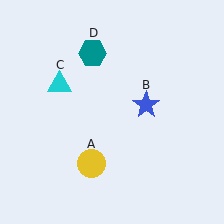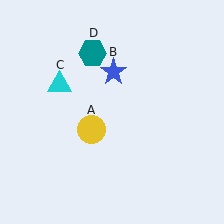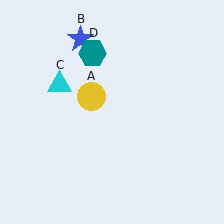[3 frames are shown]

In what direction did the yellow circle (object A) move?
The yellow circle (object A) moved up.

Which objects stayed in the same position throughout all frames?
Cyan triangle (object C) and teal hexagon (object D) remained stationary.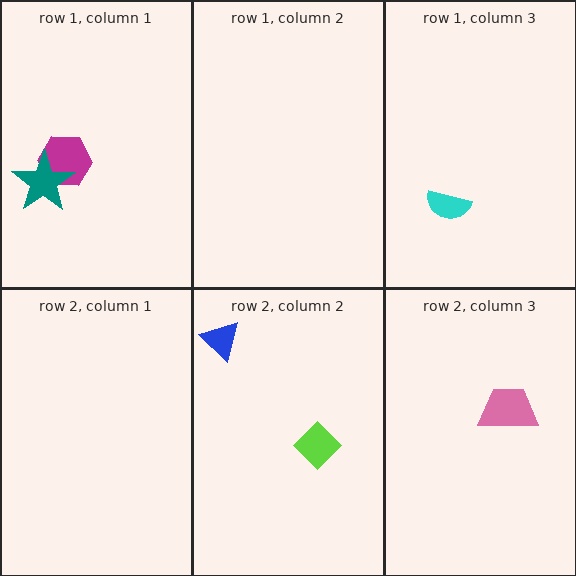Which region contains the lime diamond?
The row 2, column 2 region.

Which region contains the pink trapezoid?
The row 2, column 3 region.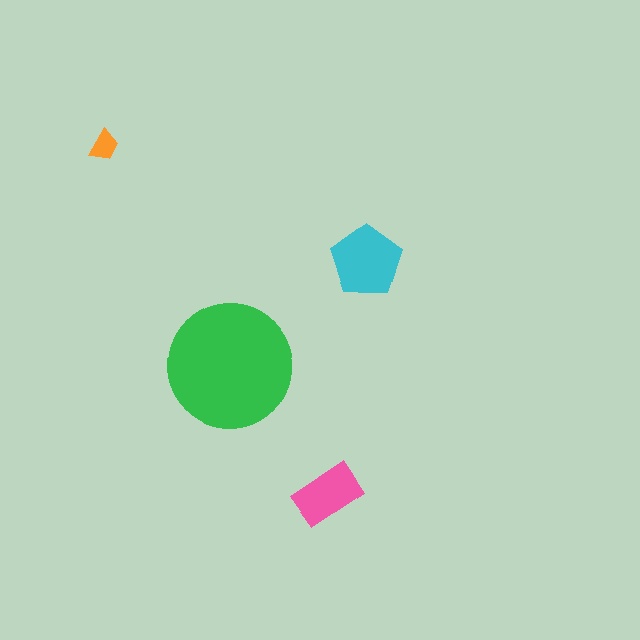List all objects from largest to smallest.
The green circle, the cyan pentagon, the pink rectangle, the orange trapezoid.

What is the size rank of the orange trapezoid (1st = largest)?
4th.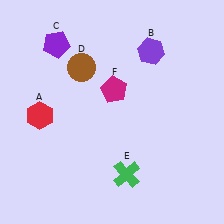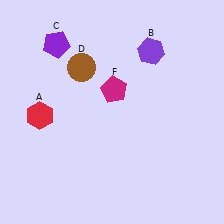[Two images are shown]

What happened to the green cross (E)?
The green cross (E) was removed in Image 2. It was in the bottom-right area of Image 1.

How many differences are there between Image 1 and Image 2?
There is 1 difference between the two images.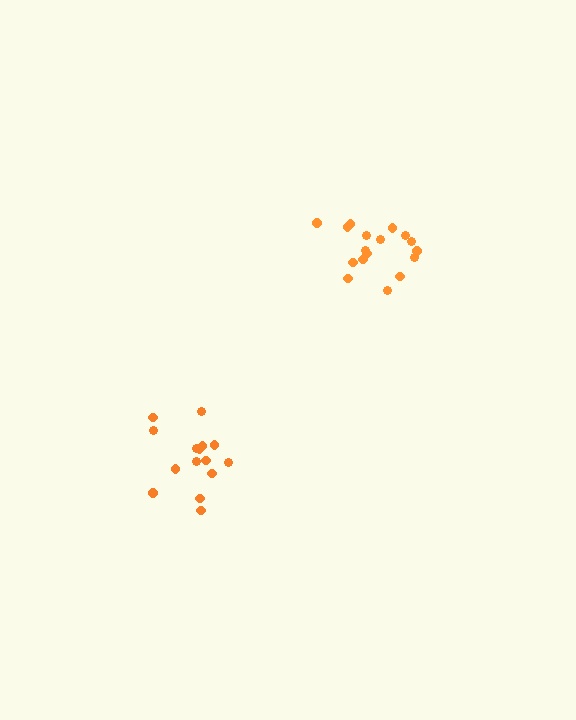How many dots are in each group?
Group 1: 17 dots, Group 2: 15 dots (32 total).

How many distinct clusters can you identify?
There are 2 distinct clusters.